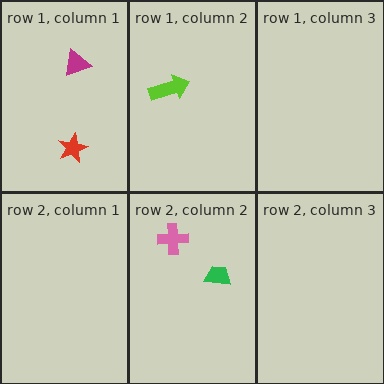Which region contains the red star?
The row 1, column 1 region.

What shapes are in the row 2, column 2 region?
The pink cross, the green trapezoid.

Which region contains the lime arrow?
The row 1, column 2 region.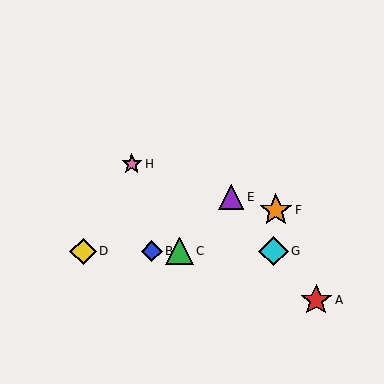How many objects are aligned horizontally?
4 objects (B, C, D, G) are aligned horizontally.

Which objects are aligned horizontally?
Objects B, C, D, G are aligned horizontally.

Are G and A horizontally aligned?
No, G is at y≈251 and A is at y≈300.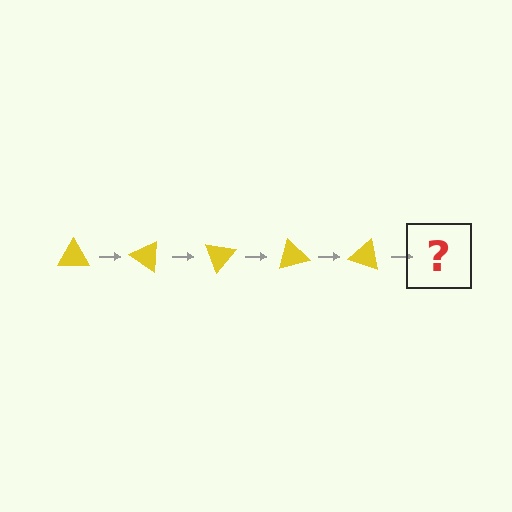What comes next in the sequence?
The next element should be a yellow triangle rotated 175 degrees.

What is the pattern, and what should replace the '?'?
The pattern is that the triangle rotates 35 degrees each step. The '?' should be a yellow triangle rotated 175 degrees.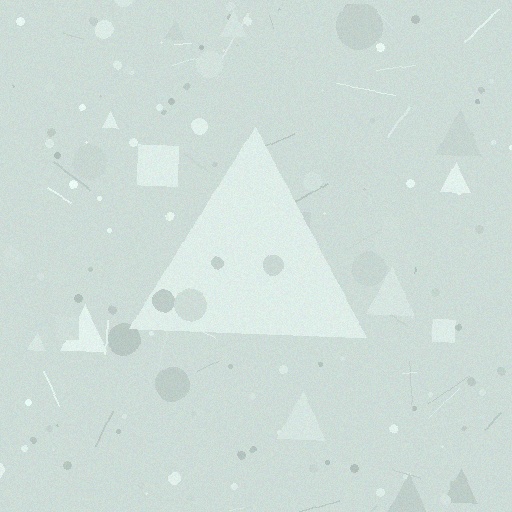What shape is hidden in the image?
A triangle is hidden in the image.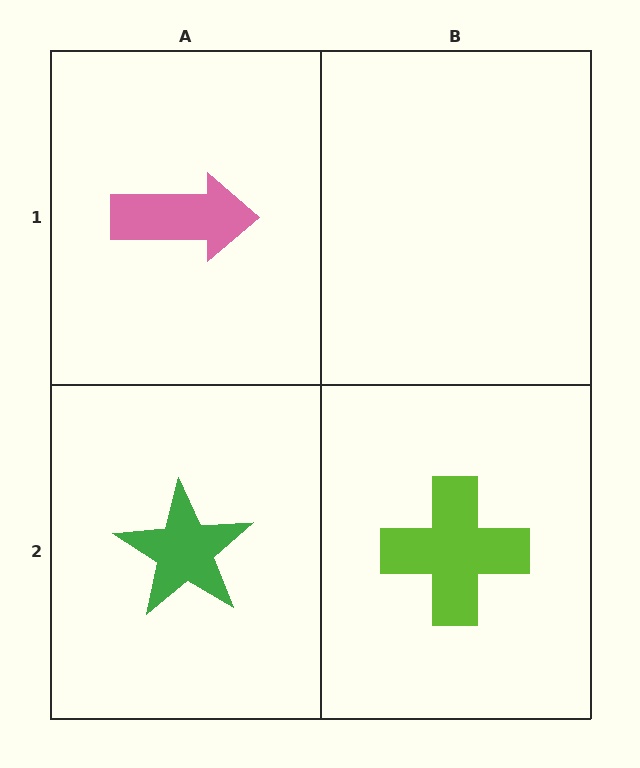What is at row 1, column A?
A pink arrow.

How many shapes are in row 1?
1 shape.